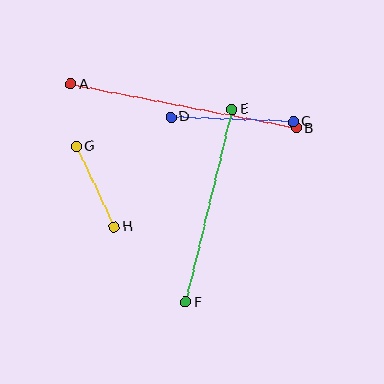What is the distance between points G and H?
The distance is approximately 89 pixels.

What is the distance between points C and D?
The distance is approximately 122 pixels.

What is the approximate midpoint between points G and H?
The midpoint is at approximately (95, 186) pixels.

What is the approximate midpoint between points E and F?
The midpoint is at approximately (209, 206) pixels.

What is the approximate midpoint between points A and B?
The midpoint is at approximately (184, 106) pixels.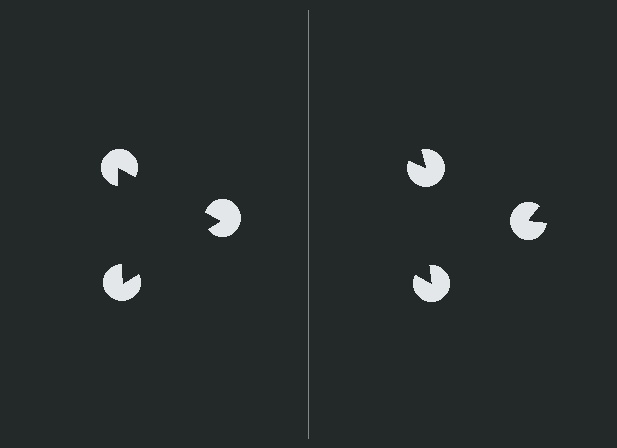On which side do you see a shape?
An illusory triangle appears on the left side. On the right side the wedge cuts are rotated, so no coherent shape forms.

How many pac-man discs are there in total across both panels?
6 — 3 on each side.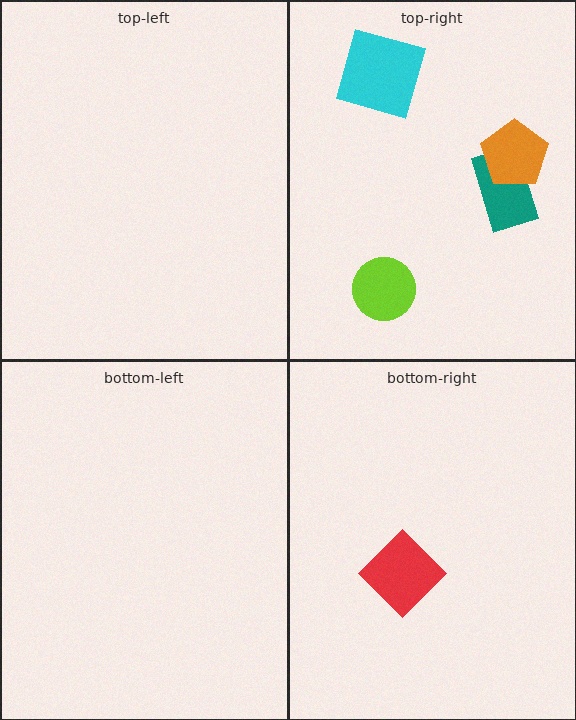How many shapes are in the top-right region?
4.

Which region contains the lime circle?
The top-right region.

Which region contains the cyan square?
The top-right region.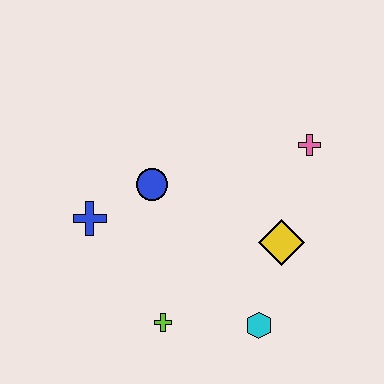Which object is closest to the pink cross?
The yellow diamond is closest to the pink cross.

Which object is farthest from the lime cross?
The pink cross is farthest from the lime cross.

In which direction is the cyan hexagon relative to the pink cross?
The cyan hexagon is below the pink cross.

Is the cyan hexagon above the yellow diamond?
No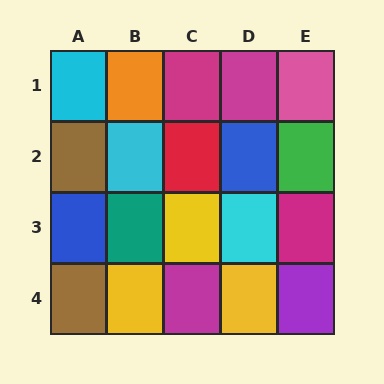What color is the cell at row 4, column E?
Purple.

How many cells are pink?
1 cell is pink.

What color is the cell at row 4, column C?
Magenta.